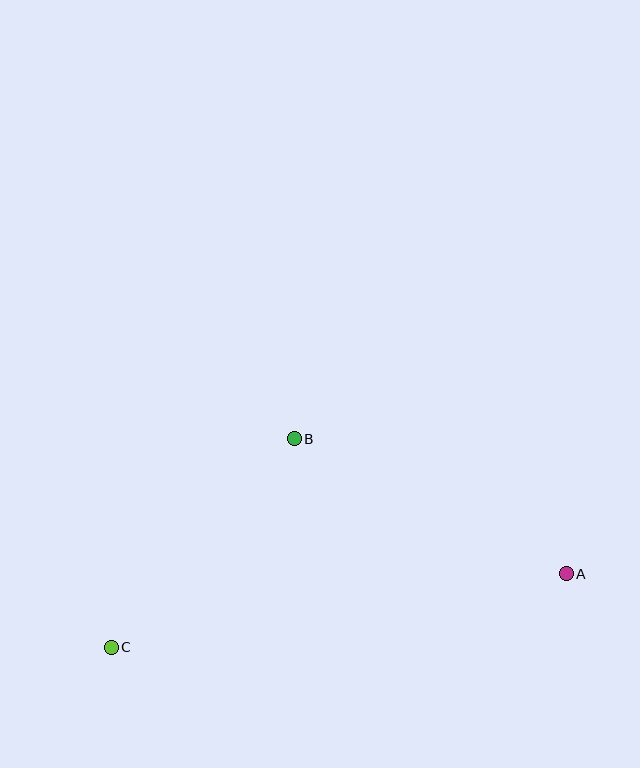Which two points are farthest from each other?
Points A and C are farthest from each other.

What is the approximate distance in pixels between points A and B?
The distance between A and B is approximately 303 pixels.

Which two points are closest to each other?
Points B and C are closest to each other.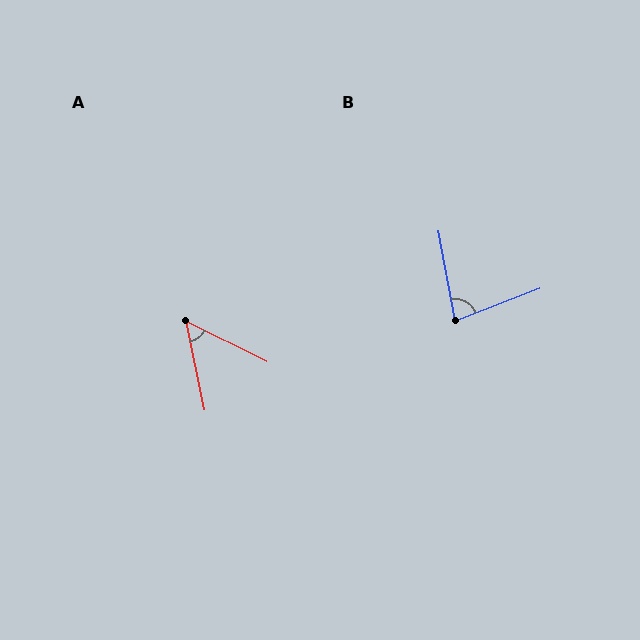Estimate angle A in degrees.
Approximately 52 degrees.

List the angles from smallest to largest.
A (52°), B (79°).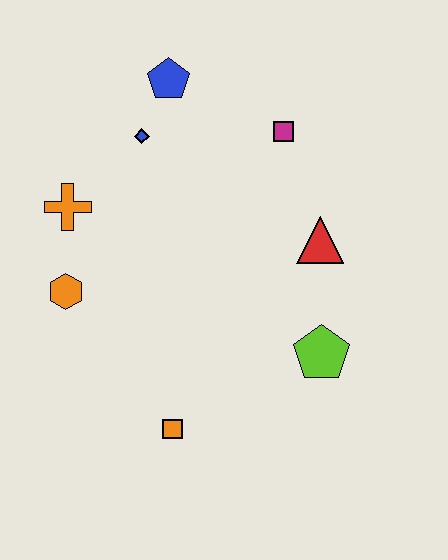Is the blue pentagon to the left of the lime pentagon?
Yes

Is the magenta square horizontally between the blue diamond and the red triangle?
Yes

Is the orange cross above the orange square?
Yes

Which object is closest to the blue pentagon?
The blue diamond is closest to the blue pentagon.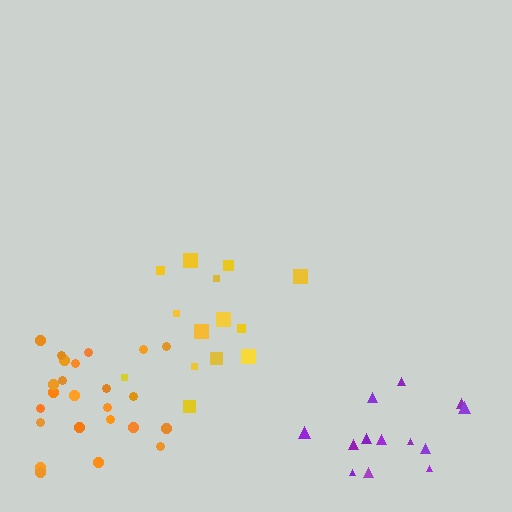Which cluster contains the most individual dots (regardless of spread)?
Orange (24).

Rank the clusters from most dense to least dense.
orange, yellow, purple.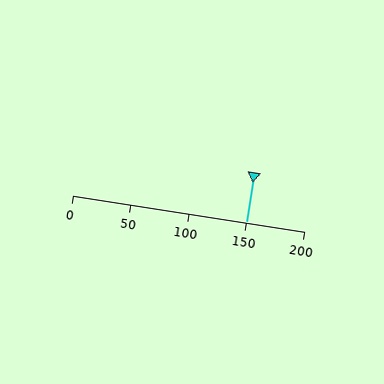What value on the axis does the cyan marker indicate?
The marker indicates approximately 150.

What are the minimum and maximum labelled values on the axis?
The axis runs from 0 to 200.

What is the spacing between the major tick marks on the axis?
The major ticks are spaced 50 apart.